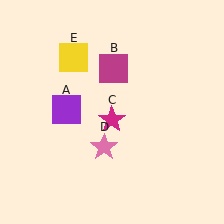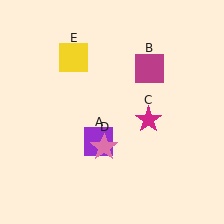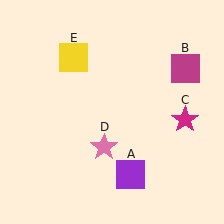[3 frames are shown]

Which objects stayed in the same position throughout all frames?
Pink star (object D) and yellow square (object E) remained stationary.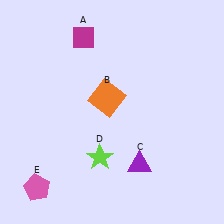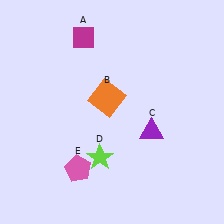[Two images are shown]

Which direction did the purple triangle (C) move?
The purple triangle (C) moved up.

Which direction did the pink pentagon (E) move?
The pink pentagon (E) moved right.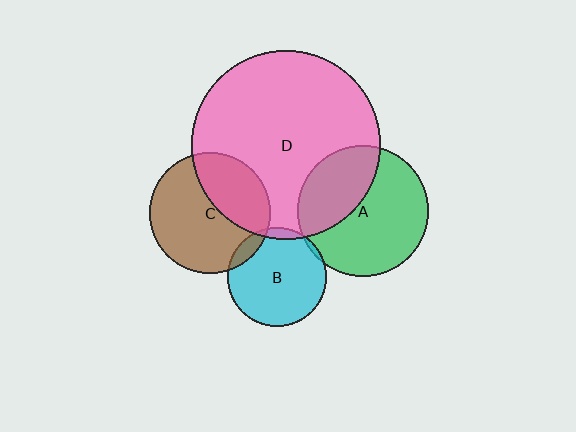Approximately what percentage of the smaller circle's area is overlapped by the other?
Approximately 5%.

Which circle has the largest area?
Circle D (pink).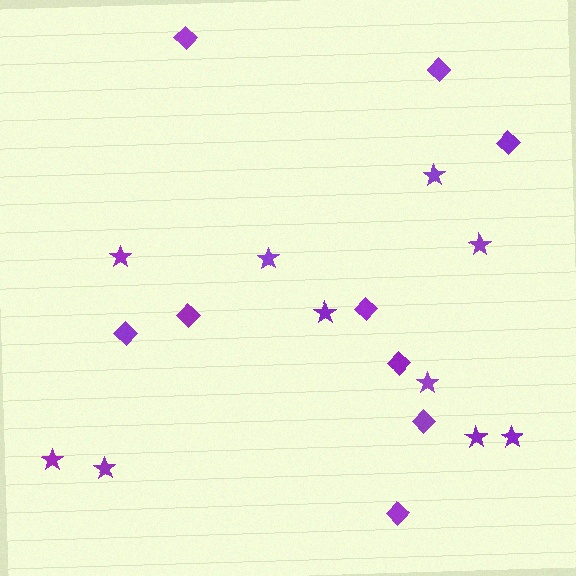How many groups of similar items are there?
There are 2 groups: one group of diamonds (9) and one group of stars (10).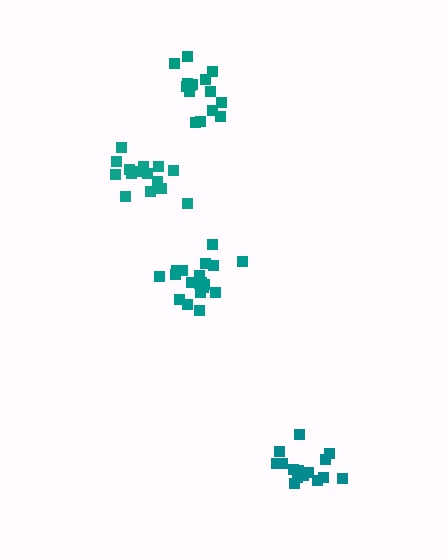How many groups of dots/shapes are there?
There are 4 groups.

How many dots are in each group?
Group 1: 15 dots, Group 2: 16 dots, Group 3: 20 dots, Group 4: 16 dots (67 total).